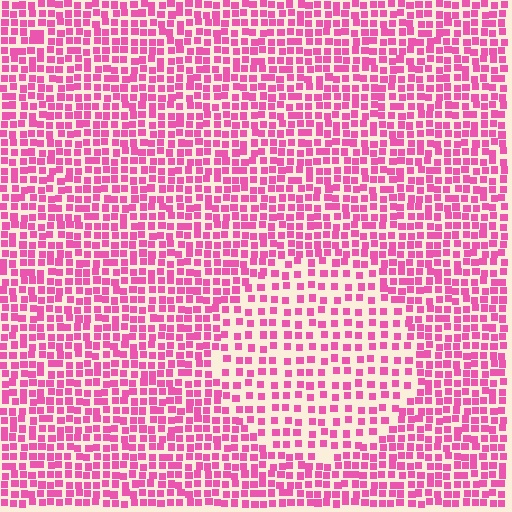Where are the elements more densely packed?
The elements are more densely packed outside the circle boundary.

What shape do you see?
I see a circle.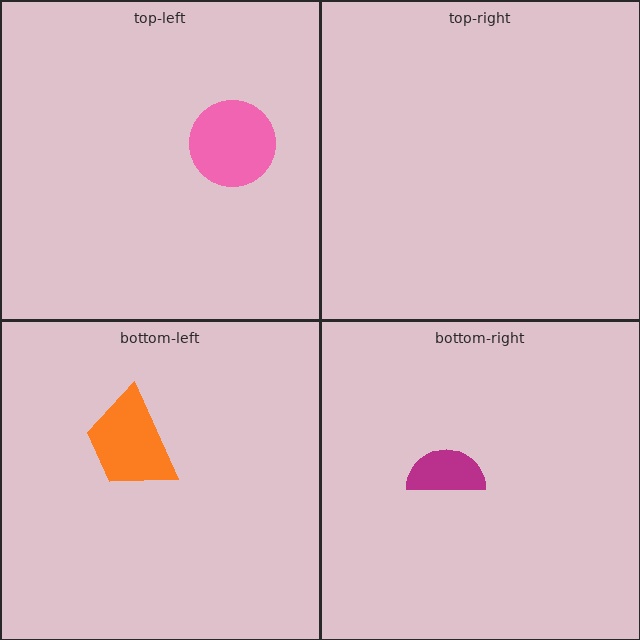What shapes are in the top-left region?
The pink circle.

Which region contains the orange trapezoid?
The bottom-left region.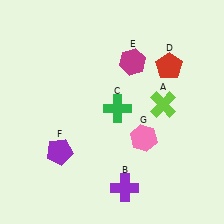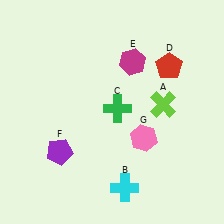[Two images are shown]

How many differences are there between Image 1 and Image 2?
There is 1 difference between the two images.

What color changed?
The cross (B) changed from purple in Image 1 to cyan in Image 2.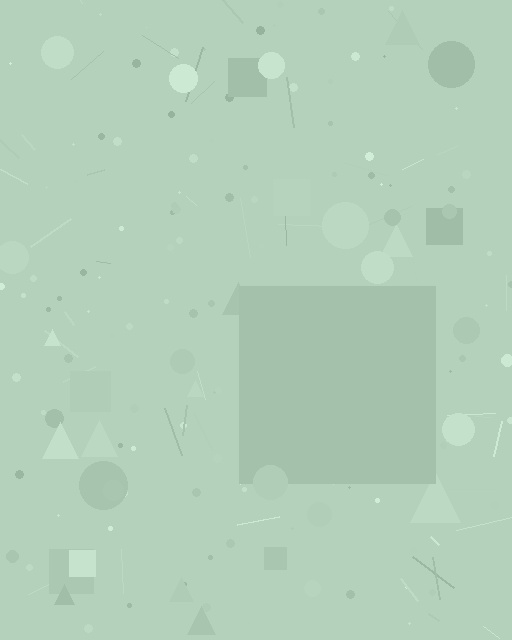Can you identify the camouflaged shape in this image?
The camouflaged shape is a square.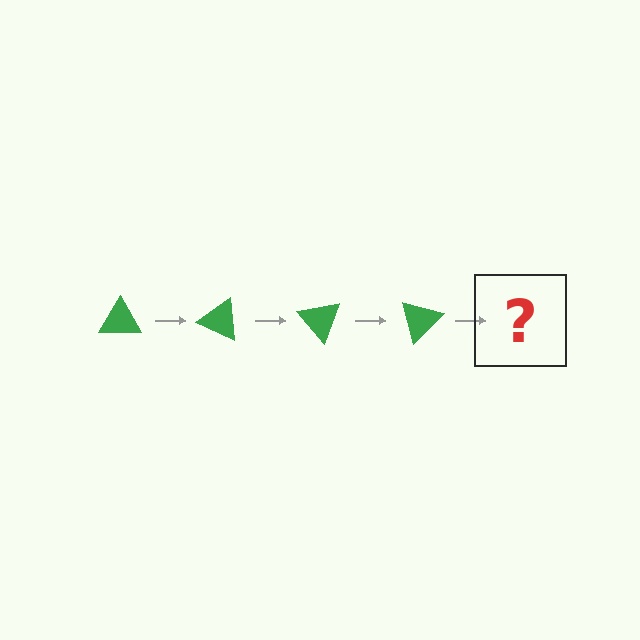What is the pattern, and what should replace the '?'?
The pattern is that the triangle rotates 25 degrees each step. The '?' should be a green triangle rotated 100 degrees.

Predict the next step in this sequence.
The next step is a green triangle rotated 100 degrees.